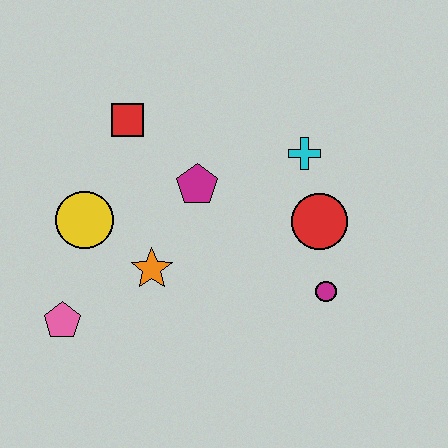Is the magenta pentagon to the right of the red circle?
No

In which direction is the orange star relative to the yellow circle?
The orange star is to the right of the yellow circle.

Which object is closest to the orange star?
The yellow circle is closest to the orange star.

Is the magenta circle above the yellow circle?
No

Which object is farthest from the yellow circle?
The magenta circle is farthest from the yellow circle.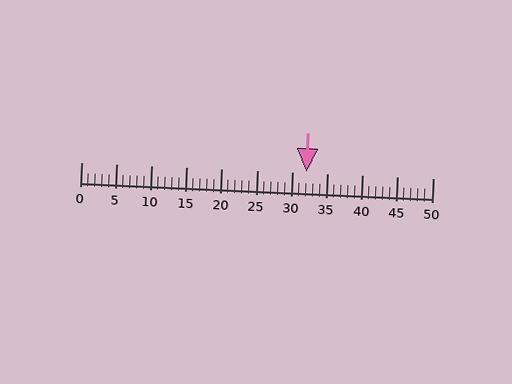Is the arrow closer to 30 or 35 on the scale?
The arrow is closer to 30.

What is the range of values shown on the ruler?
The ruler shows values from 0 to 50.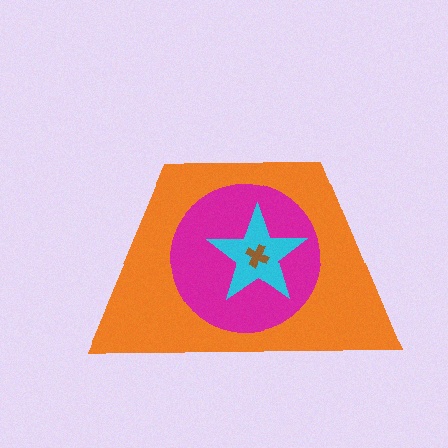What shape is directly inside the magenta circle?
The cyan star.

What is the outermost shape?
The orange trapezoid.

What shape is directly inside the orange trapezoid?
The magenta circle.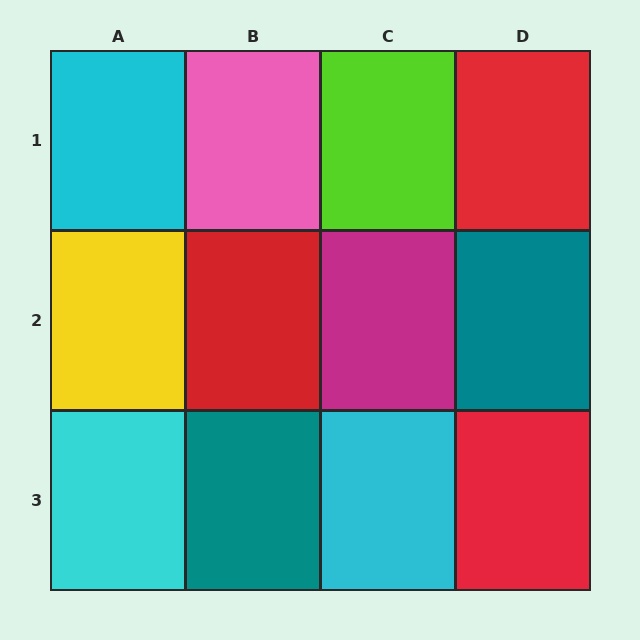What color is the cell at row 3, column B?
Teal.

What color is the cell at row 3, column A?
Cyan.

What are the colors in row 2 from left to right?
Yellow, red, magenta, teal.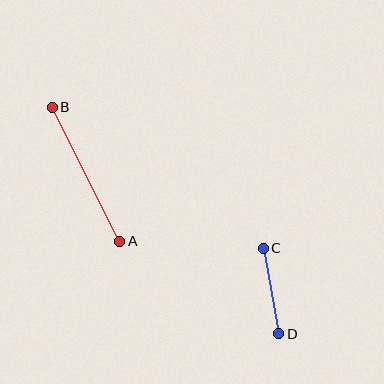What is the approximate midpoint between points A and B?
The midpoint is at approximately (86, 174) pixels.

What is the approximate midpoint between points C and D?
The midpoint is at approximately (271, 291) pixels.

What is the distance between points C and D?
The distance is approximately 87 pixels.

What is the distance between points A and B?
The distance is approximately 150 pixels.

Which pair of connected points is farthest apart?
Points A and B are farthest apart.